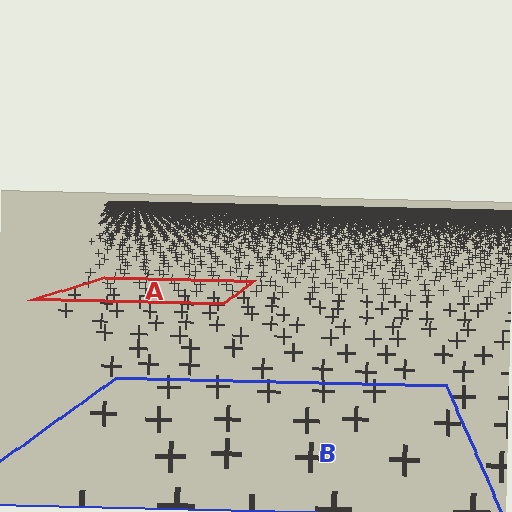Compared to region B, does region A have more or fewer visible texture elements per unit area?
Region A has more texture elements per unit area — they are packed more densely because it is farther away.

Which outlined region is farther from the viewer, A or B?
Region A is farther from the viewer — the texture elements inside it appear smaller and more densely packed.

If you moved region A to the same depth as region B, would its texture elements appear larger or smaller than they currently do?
They would appear larger. At a closer depth, the same texture elements are projected at a bigger on-screen size.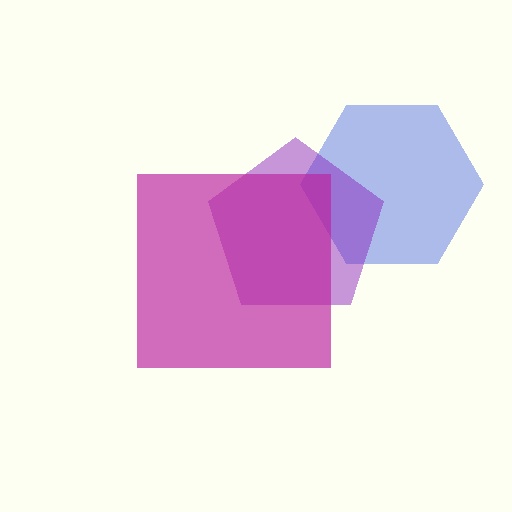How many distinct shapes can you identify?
There are 3 distinct shapes: a blue hexagon, a purple pentagon, a magenta square.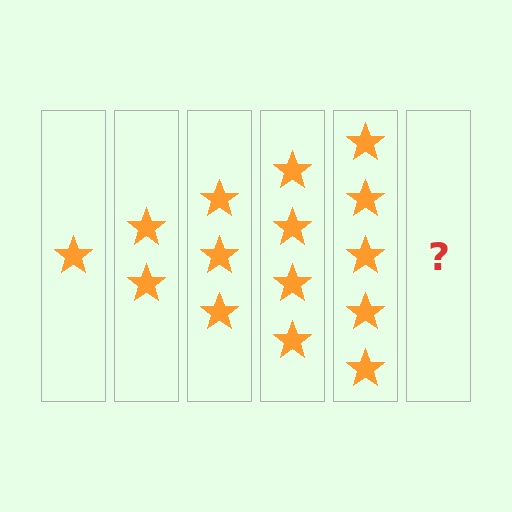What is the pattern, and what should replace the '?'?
The pattern is that each step adds one more star. The '?' should be 6 stars.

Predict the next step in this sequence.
The next step is 6 stars.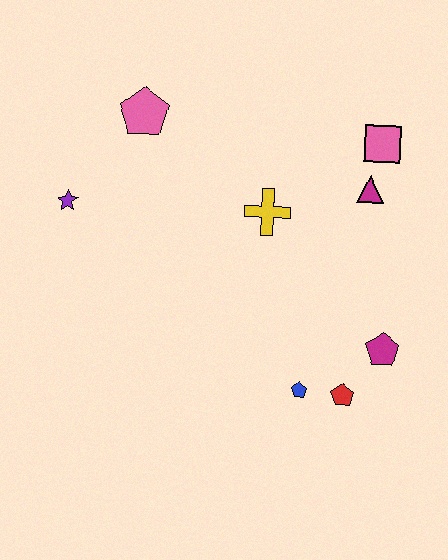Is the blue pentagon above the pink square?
No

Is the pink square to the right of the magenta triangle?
Yes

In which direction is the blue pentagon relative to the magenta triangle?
The blue pentagon is below the magenta triangle.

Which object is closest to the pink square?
The magenta triangle is closest to the pink square.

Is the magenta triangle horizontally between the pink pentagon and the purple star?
No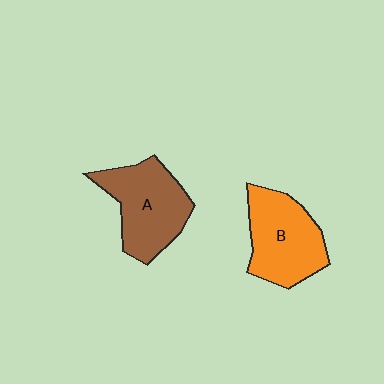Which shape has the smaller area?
Shape B (orange).